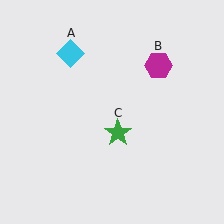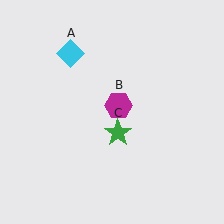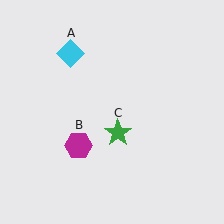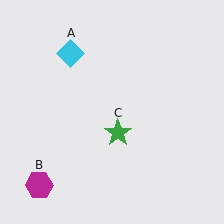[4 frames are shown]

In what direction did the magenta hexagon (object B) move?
The magenta hexagon (object B) moved down and to the left.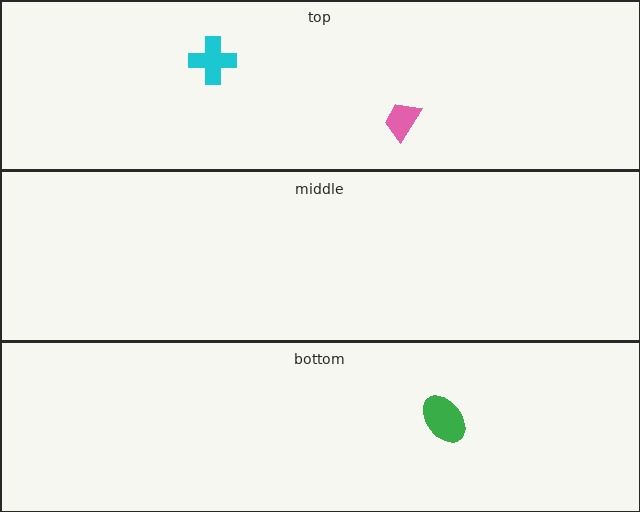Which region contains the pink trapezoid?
The top region.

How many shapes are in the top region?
2.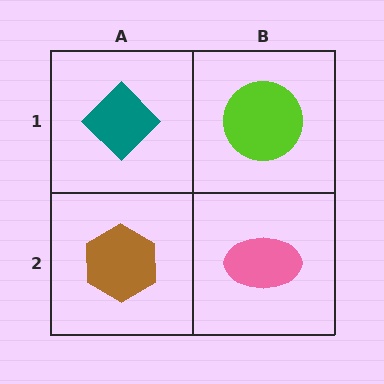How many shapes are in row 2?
2 shapes.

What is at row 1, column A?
A teal diamond.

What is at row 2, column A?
A brown hexagon.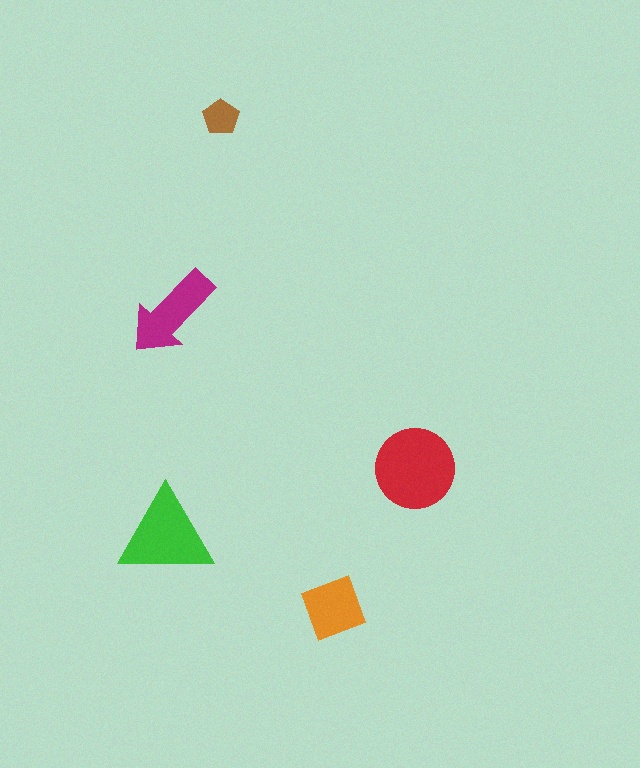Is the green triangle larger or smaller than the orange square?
Larger.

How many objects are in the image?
There are 5 objects in the image.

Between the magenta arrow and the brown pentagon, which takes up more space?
The magenta arrow.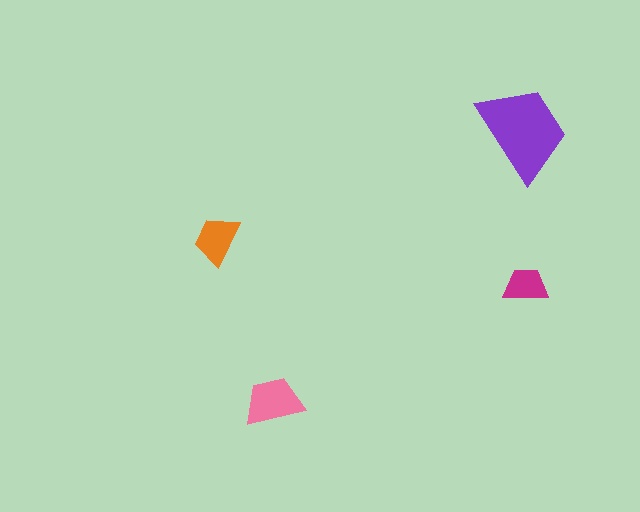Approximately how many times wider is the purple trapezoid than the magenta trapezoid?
About 2 times wider.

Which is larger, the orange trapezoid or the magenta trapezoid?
The orange one.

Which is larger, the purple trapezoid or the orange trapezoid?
The purple one.